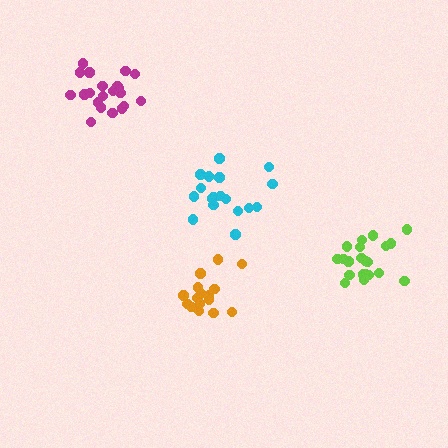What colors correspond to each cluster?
The clusters are colored: lime, cyan, magenta, orange.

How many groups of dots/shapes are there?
There are 4 groups.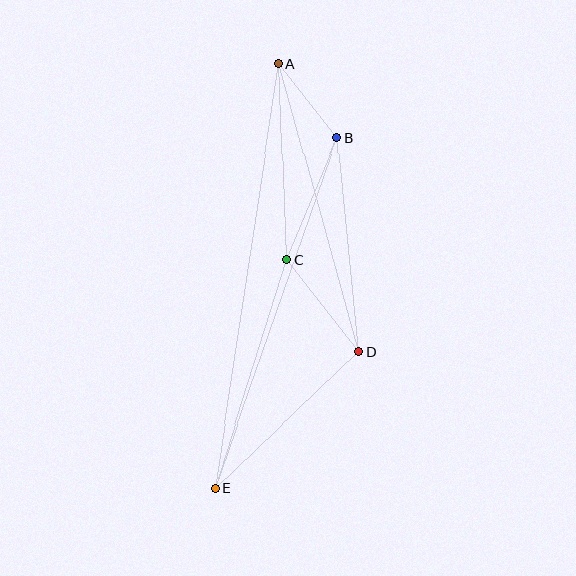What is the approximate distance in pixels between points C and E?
The distance between C and E is approximately 240 pixels.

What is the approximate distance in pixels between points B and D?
The distance between B and D is approximately 215 pixels.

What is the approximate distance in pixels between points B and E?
The distance between B and E is approximately 372 pixels.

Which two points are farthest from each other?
Points A and E are farthest from each other.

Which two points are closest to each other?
Points A and B are closest to each other.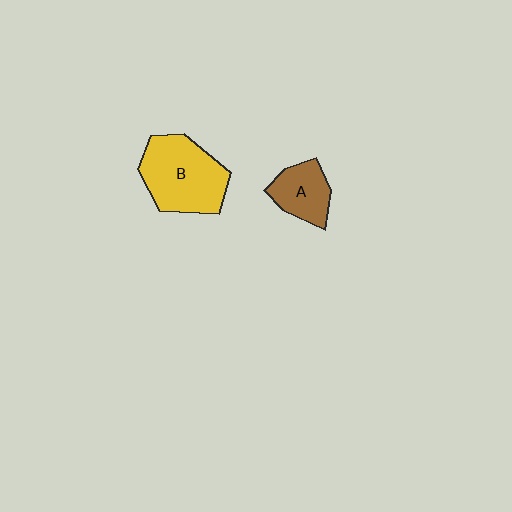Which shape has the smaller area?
Shape A (brown).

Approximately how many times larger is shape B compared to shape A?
Approximately 1.9 times.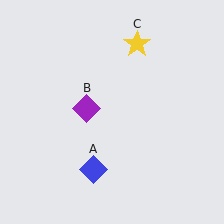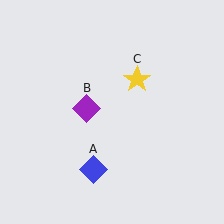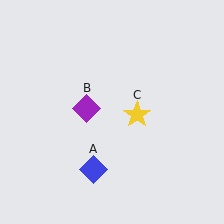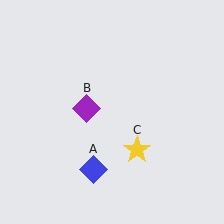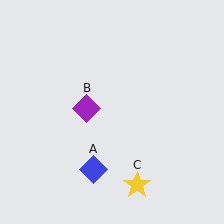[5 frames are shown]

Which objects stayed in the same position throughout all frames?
Blue diamond (object A) and purple diamond (object B) remained stationary.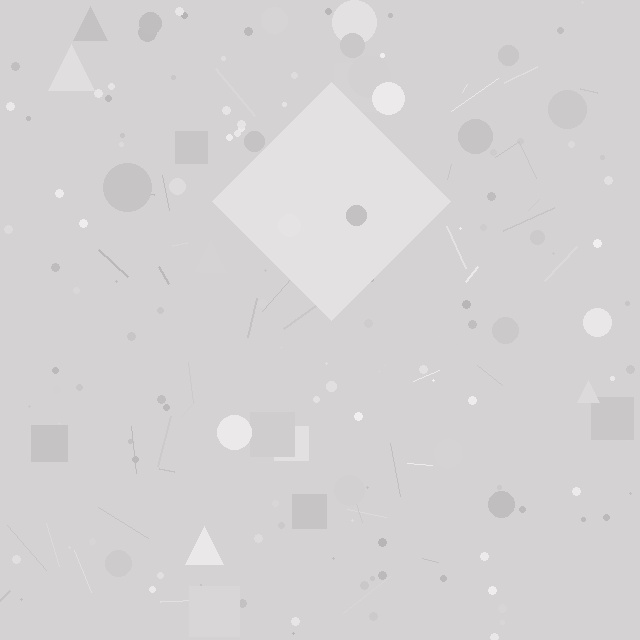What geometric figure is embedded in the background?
A diamond is embedded in the background.